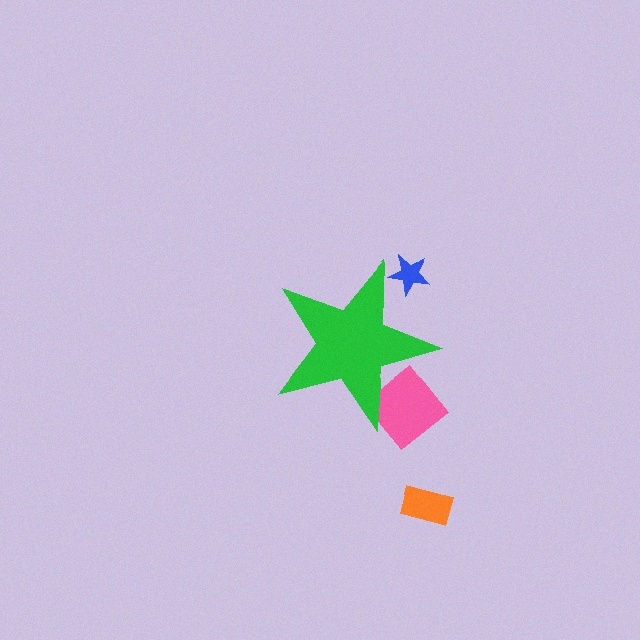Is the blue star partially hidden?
Yes, the blue star is partially hidden behind the green star.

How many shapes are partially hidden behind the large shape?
2 shapes are partially hidden.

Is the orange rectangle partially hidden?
No, the orange rectangle is fully visible.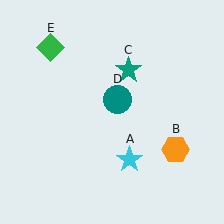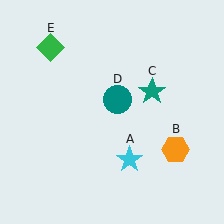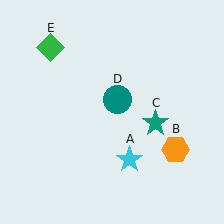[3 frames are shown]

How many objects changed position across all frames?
1 object changed position: teal star (object C).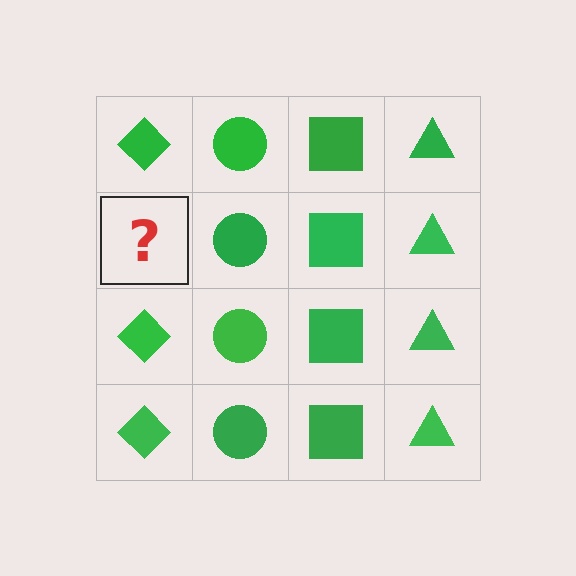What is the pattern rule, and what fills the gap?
The rule is that each column has a consistent shape. The gap should be filled with a green diamond.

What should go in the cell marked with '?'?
The missing cell should contain a green diamond.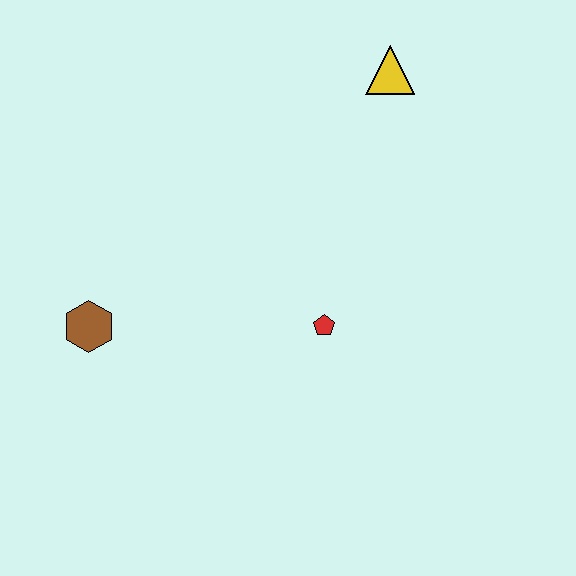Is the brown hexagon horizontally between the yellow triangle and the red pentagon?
No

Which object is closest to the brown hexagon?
The red pentagon is closest to the brown hexagon.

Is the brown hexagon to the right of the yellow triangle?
No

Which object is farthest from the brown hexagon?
The yellow triangle is farthest from the brown hexagon.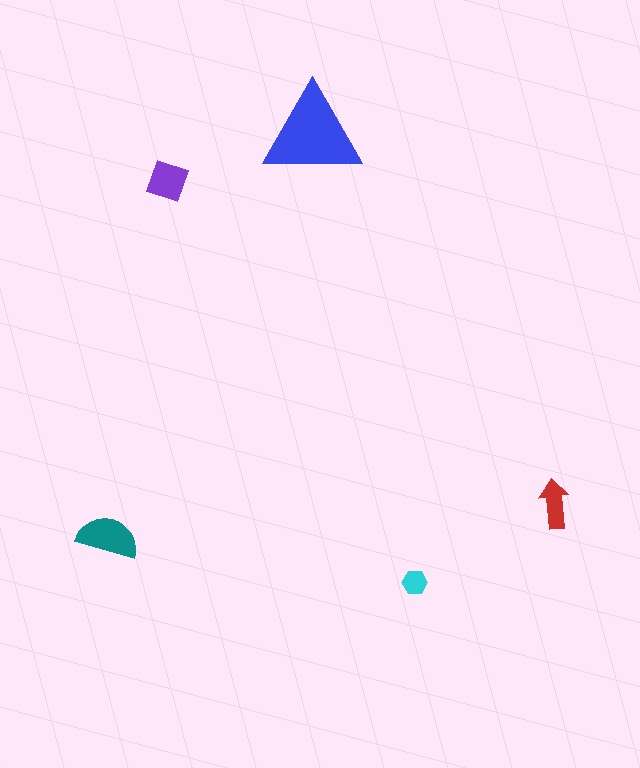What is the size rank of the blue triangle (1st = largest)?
1st.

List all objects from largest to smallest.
The blue triangle, the teal semicircle, the purple square, the red arrow, the cyan hexagon.